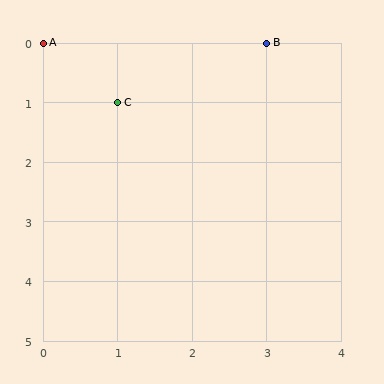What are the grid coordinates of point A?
Point A is at grid coordinates (0, 0).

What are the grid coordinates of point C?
Point C is at grid coordinates (1, 1).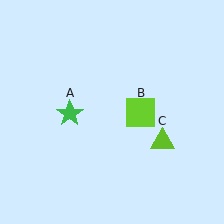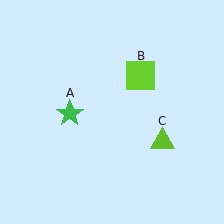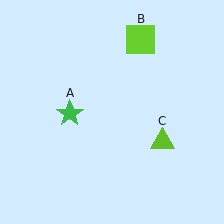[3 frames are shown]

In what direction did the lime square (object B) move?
The lime square (object B) moved up.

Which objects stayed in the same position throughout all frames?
Green star (object A) and lime triangle (object C) remained stationary.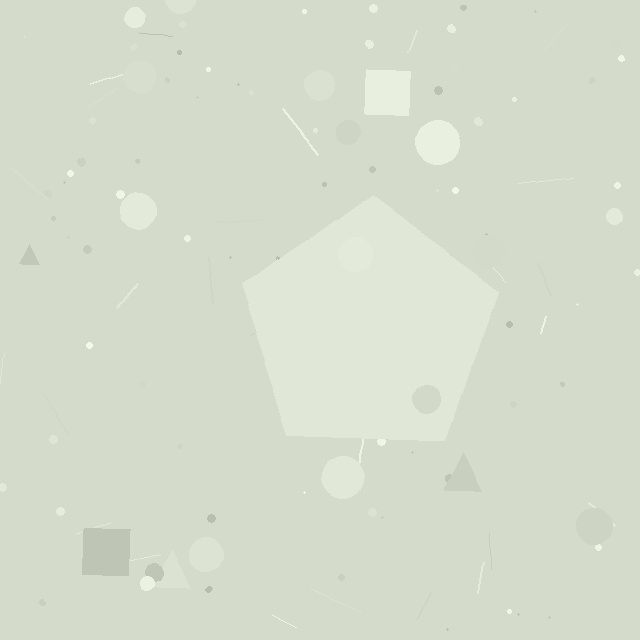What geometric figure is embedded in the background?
A pentagon is embedded in the background.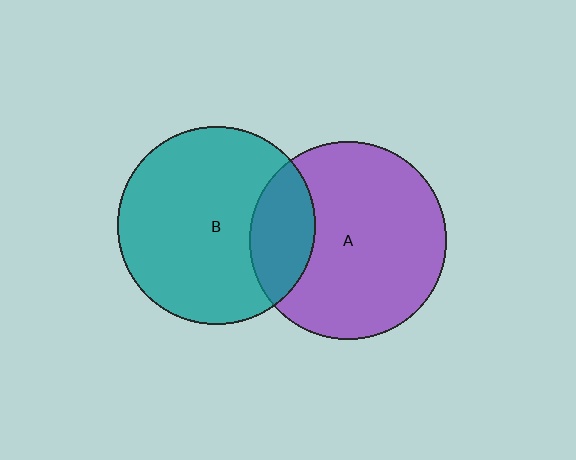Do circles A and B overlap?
Yes.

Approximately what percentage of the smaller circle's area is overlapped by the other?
Approximately 20%.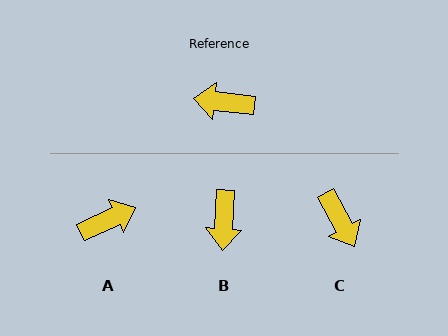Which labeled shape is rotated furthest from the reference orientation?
A, about 149 degrees away.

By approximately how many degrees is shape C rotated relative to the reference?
Approximately 125 degrees counter-clockwise.